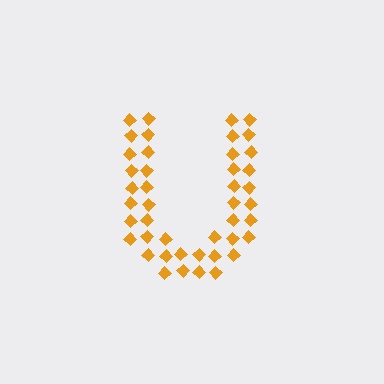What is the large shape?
The large shape is the letter U.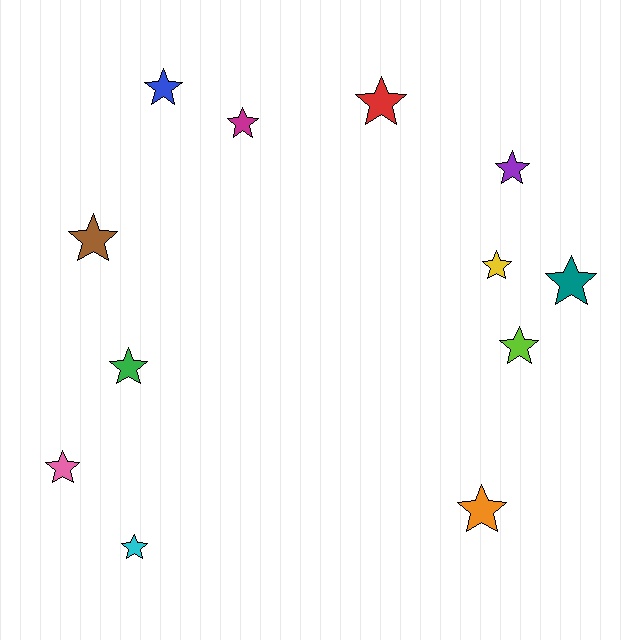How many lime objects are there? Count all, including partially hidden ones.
There is 1 lime object.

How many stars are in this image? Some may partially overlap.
There are 12 stars.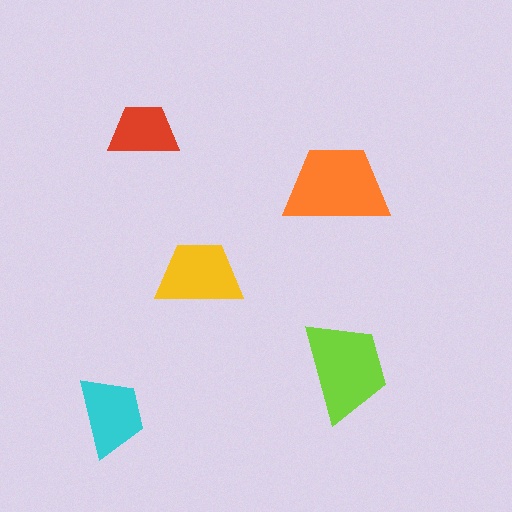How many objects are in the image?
There are 5 objects in the image.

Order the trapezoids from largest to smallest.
the orange one, the lime one, the yellow one, the cyan one, the red one.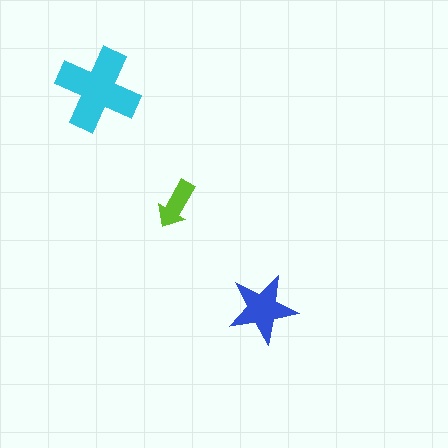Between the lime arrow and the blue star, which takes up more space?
The blue star.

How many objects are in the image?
There are 3 objects in the image.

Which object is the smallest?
The lime arrow.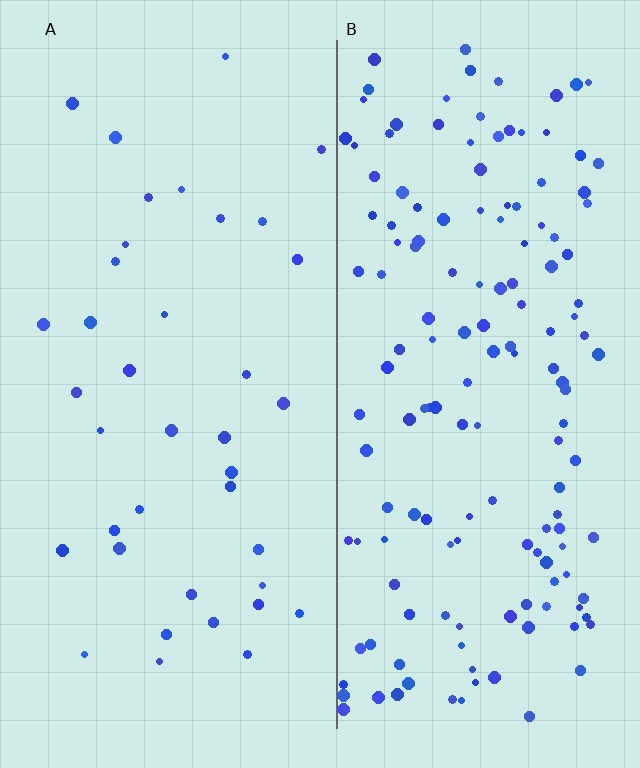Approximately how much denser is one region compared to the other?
Approximately 4.0× — region B over region A.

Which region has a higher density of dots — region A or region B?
B (the right).